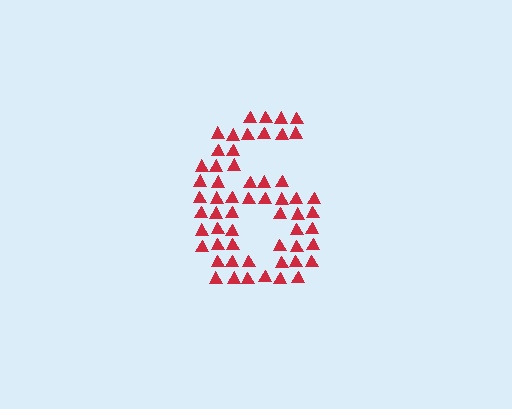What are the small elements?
The small elements are triangles.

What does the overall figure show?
The overall figure shows the digit 6.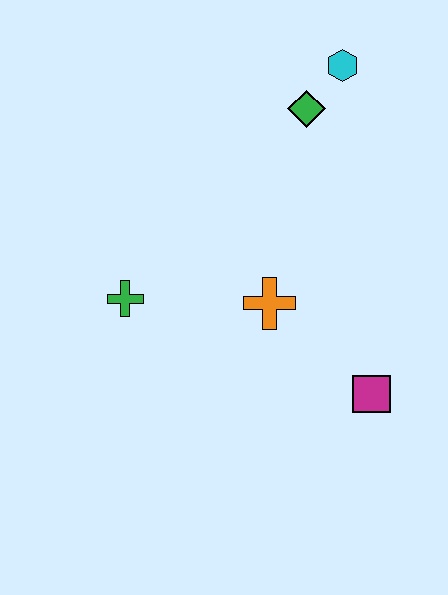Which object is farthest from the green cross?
The cyan hexagon is farthest from the green cross.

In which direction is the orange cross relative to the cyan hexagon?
The orange cross is below the cyan hexagon.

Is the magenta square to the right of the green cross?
Yes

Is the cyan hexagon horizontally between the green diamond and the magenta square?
Yes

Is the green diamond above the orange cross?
Yes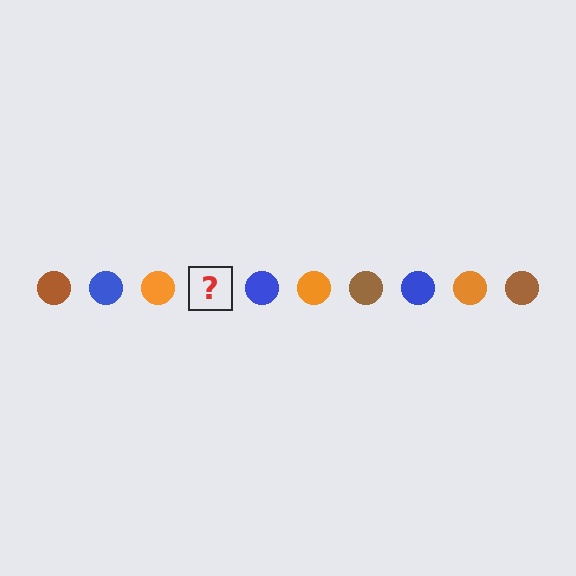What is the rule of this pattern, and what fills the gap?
The rule is that the pattern cycles through brown, blue, orange circles. The gap should be filled with a brown circle.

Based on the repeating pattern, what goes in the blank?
The blank should be a brown circle.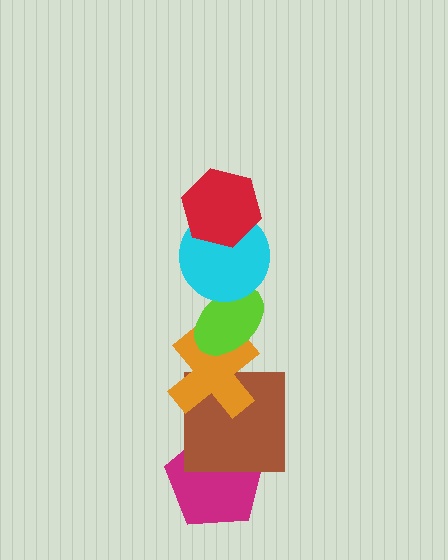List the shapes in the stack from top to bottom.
From top to bottom: the red hexagon, the cyan circle, the lime ellipse, the orange cross, the brown square, the magenta pentagon.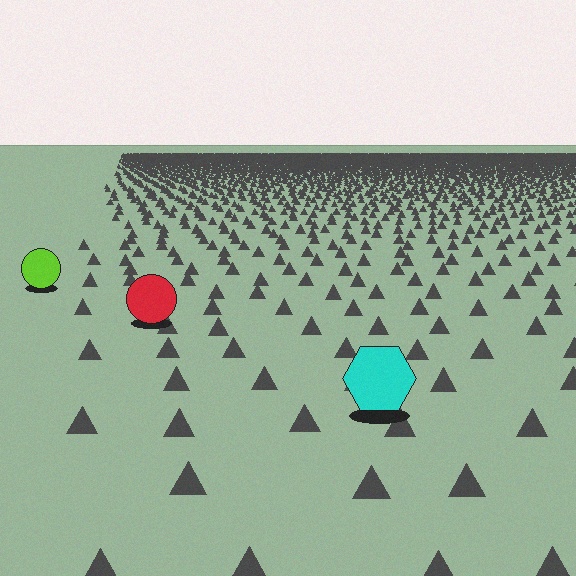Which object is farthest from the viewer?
The lime circle is farthest from the viewer. It appears smaller and the ground texture around it is denser.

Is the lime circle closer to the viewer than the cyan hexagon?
No. The cyan hexagon is closer — you can tell from the texture gradient: the ground texture is coarser near it.